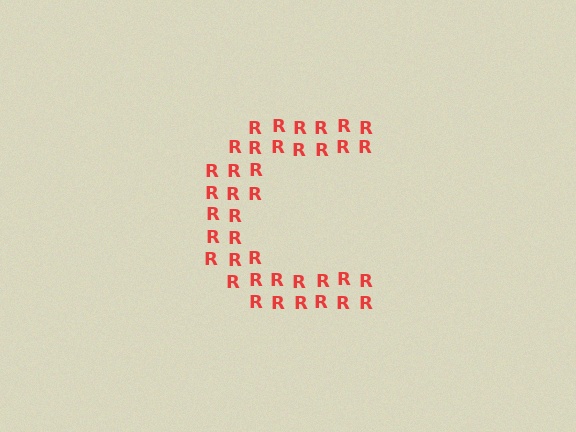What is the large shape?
The large shape is the letter C.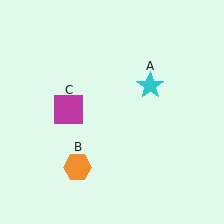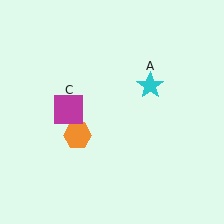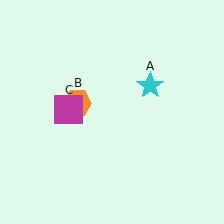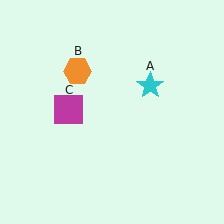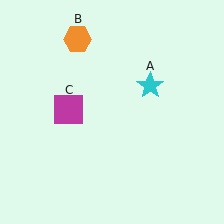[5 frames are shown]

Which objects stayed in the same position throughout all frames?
Cyan star (object A) and magenta square (object C) remained stationary.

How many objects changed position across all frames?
1 object changed position: orange hexagon (object B).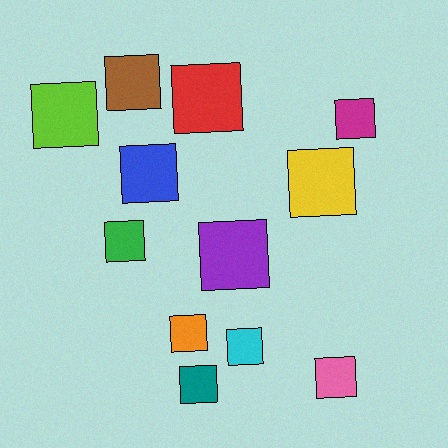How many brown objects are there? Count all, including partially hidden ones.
There is 1 brown object.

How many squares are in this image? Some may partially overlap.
There are 12 squares.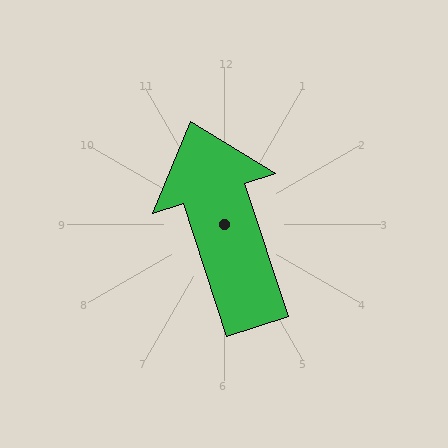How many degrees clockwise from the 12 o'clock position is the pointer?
Approximately 342 degrees.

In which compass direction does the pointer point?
North.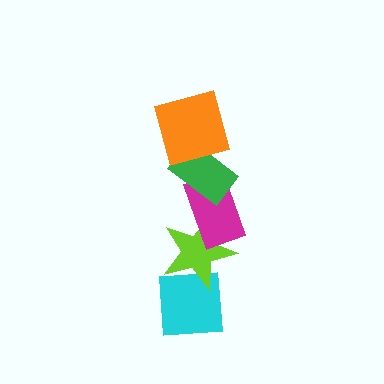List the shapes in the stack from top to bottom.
From top to bottom: the orange square, the green rectangle, the magenta rectangle, the lime star, the cyan square.